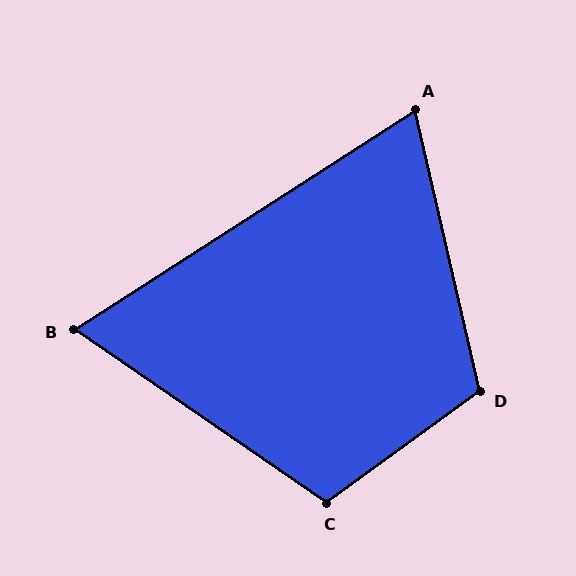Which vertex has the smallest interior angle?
B, at approximately 67 degrees.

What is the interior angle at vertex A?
Approximately 70 degrees (acute).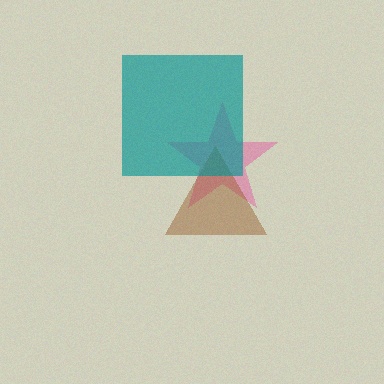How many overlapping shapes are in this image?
There are 3 overlapping shapes in the image.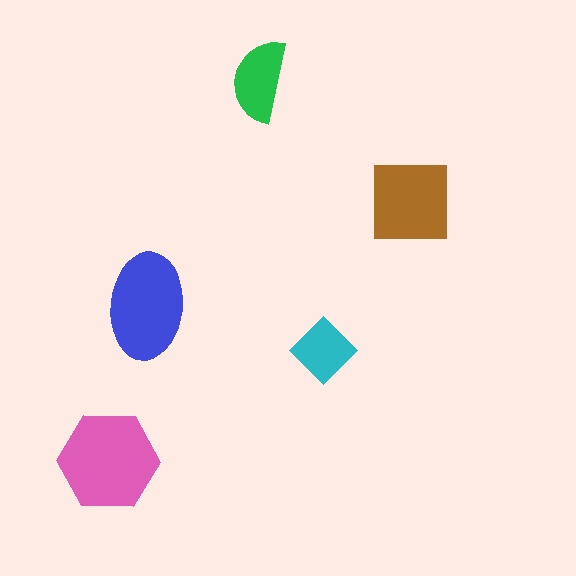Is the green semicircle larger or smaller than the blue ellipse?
Smaller.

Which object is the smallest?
The cyan diamond.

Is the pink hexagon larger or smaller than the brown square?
Larger.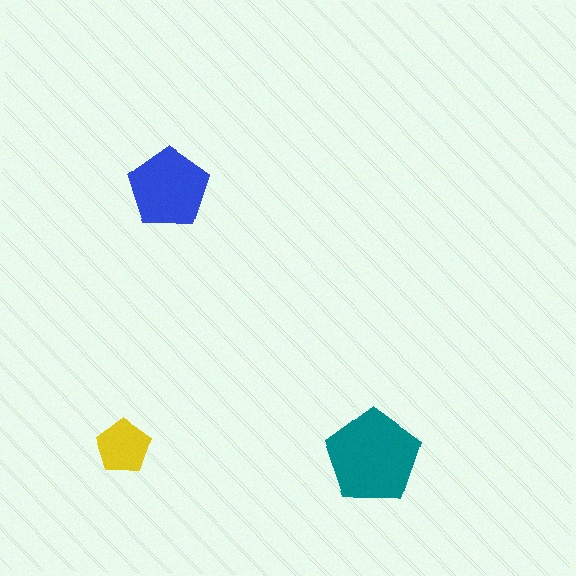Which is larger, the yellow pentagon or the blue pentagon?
The blue one.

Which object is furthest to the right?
The teal pentagon is rightmost.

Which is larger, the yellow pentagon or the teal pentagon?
The teal one.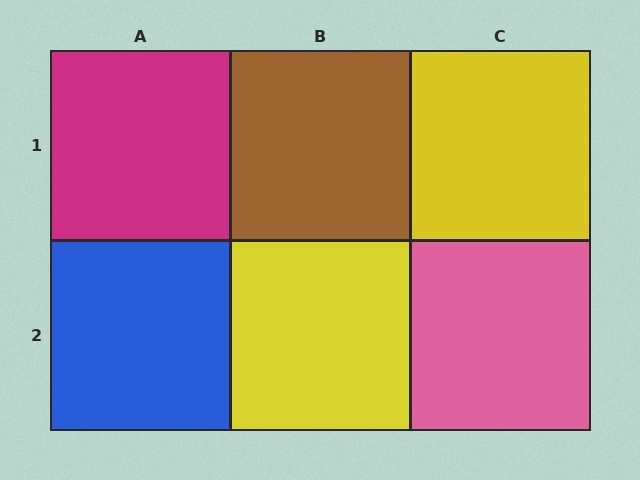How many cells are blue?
1 cell is blue.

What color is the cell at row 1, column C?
Yellow.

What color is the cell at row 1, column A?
Magenta.